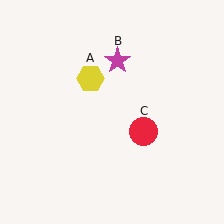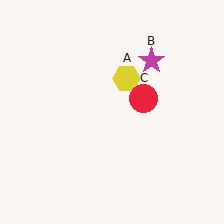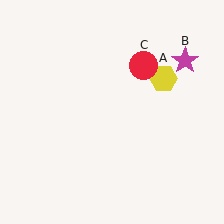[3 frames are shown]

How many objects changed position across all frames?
3 objects changed position: yellow hexagon (object A), magenta star (object B), red circle (object C).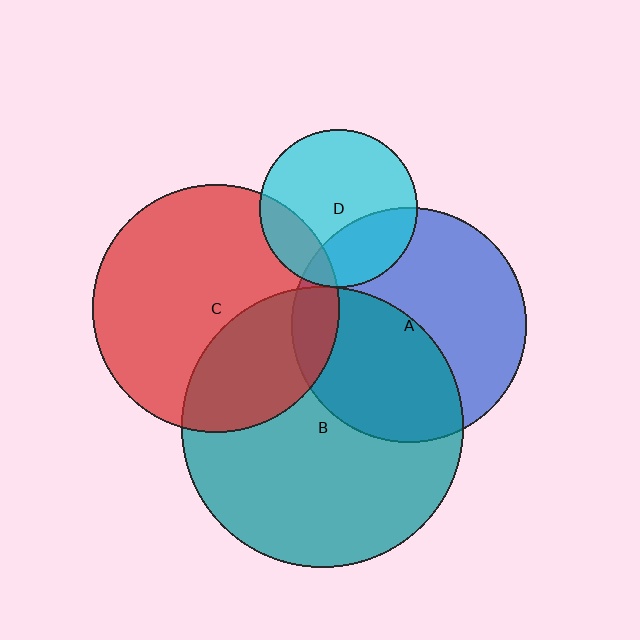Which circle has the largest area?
Circle B (teal).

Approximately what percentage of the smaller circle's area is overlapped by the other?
Approximately 30%.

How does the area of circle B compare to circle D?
Approximately 3.2 times.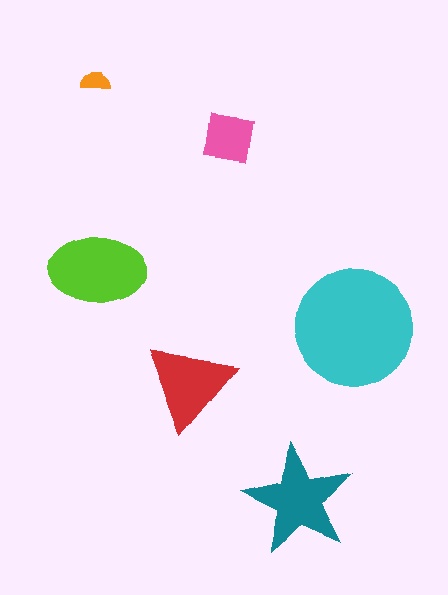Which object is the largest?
The cyan circle.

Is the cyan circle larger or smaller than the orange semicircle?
Larger.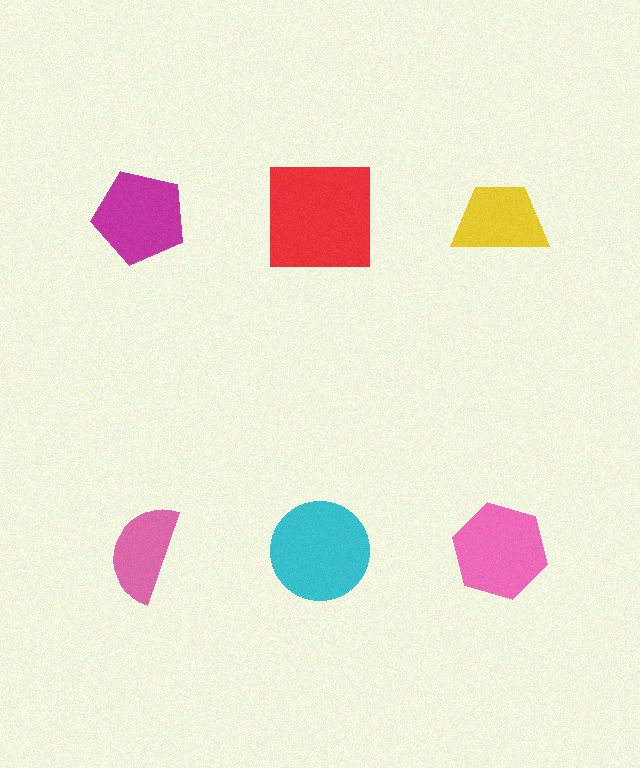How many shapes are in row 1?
3 shapes.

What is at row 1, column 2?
A red square.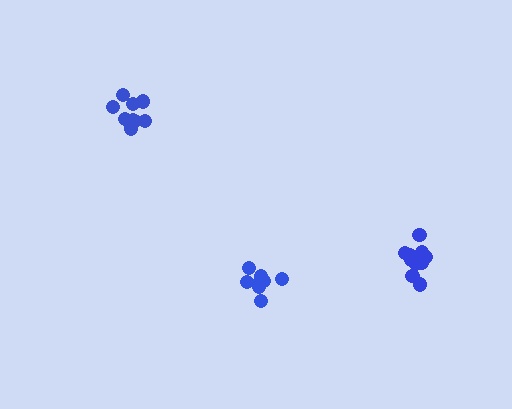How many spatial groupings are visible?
There are 3 spatial groupings.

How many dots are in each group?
Group 1: 11 dots, Group 2: 10 dots, Group 3: 8 dots (29 total).